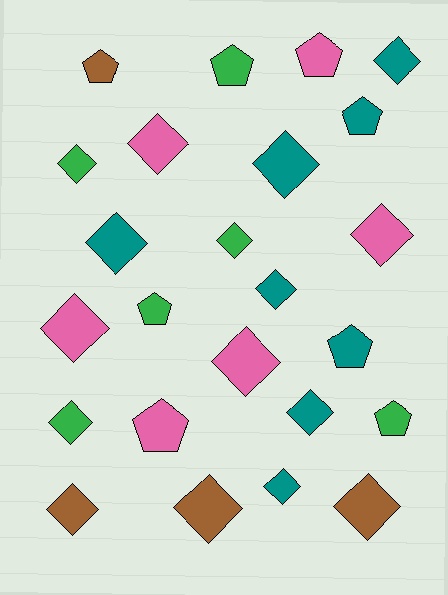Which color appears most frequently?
Teal, with 8 objects.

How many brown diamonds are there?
There are 3 brown diamonds.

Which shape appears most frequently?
Diamond, with 16 objects.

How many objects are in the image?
There are 24 objects.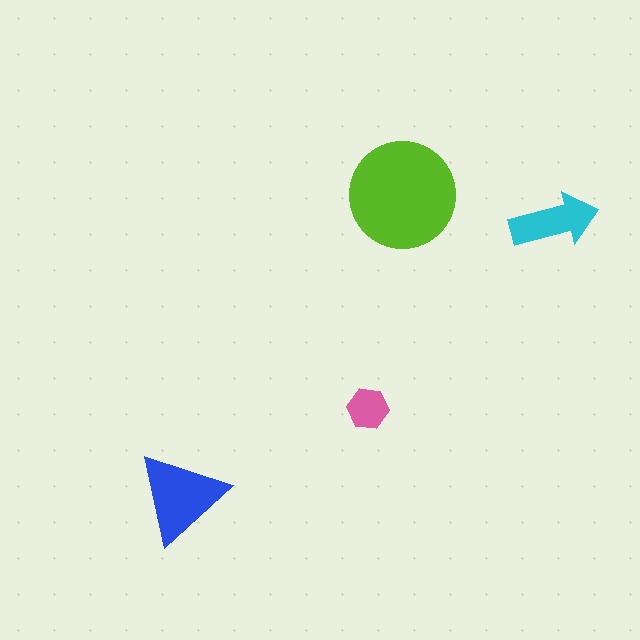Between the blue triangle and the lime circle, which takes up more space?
The lime circle.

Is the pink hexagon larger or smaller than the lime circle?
Smaller.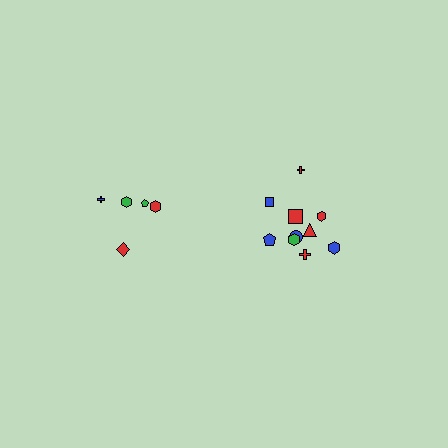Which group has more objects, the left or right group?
The right group.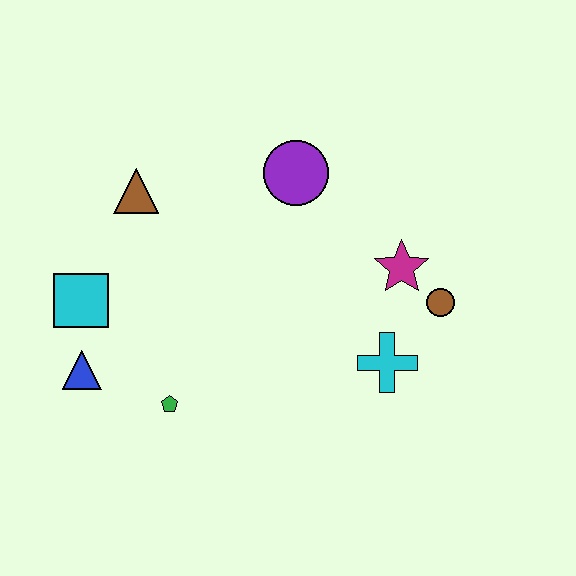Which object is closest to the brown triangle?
The cyan square is closest to the brown triangle.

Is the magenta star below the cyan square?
No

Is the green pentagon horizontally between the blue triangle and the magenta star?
Yes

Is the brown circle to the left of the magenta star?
No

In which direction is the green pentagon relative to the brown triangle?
The green pentagon is below the brown triangle.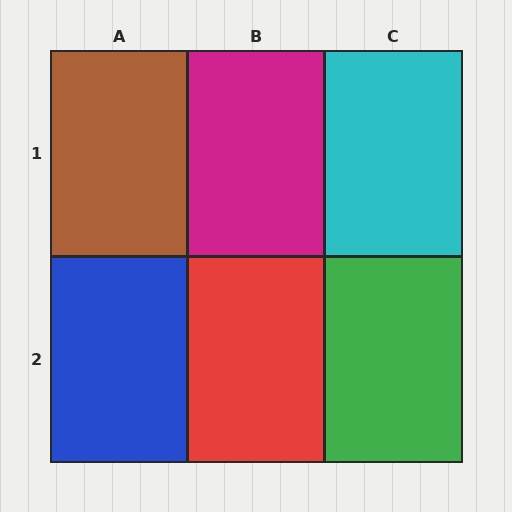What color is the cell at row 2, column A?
Blue.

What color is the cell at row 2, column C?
Green.